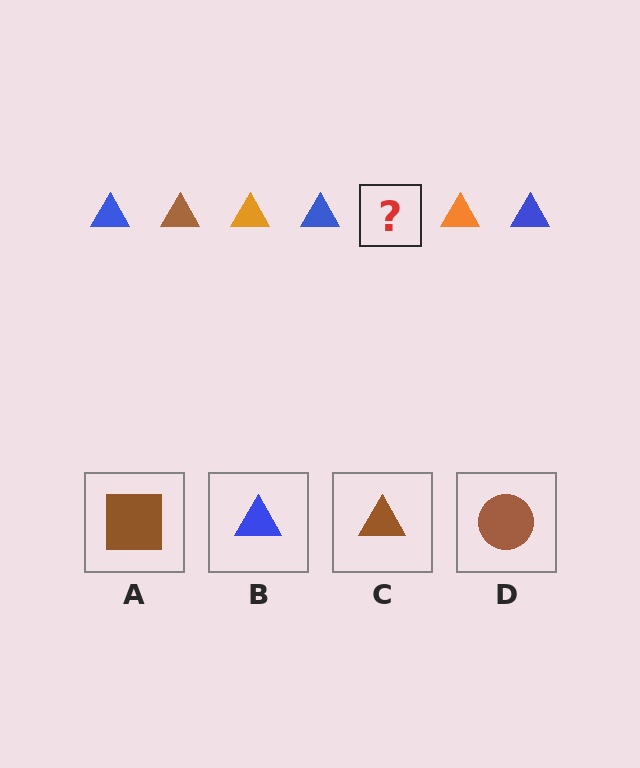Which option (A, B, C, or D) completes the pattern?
C.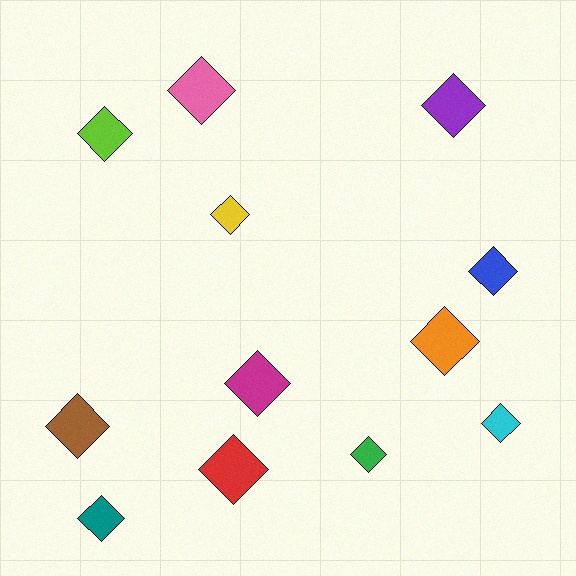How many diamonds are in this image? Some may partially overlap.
There are 12 diamonds.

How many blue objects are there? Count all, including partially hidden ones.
There is 1 blue object.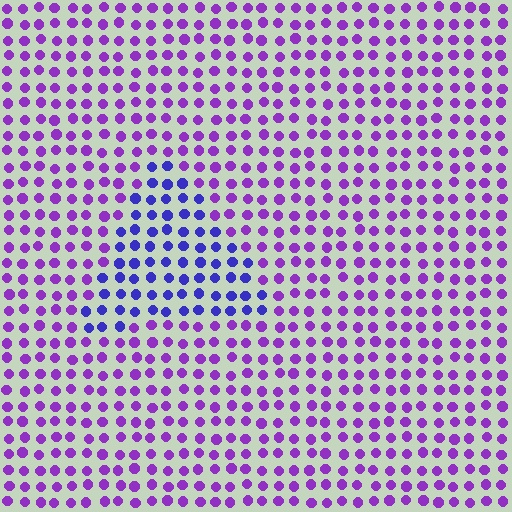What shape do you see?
I see a triangle.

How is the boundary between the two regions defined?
The boundary is defined purely by a slight shift in hue (about 37 degrees). Spacing, size, and orientation are identical on both sides.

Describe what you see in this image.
The image is filled with small purple elements in a uniform arrangement. A triangle-shaped region is visible where the elements are tinted to a slightly different hue, forming a subtle color boundary.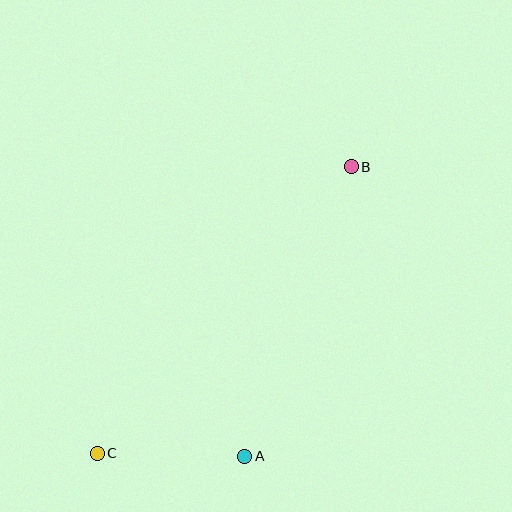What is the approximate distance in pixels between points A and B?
The distance between A and B is approximately 308 pixels.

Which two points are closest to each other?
Points A and C are closest to each other.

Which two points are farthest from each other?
Points B and C are farthest from each other.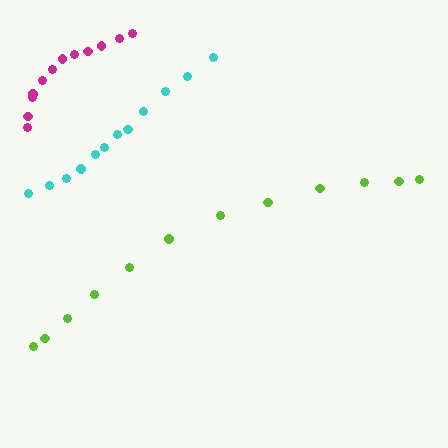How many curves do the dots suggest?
There are 3 distinct paths.